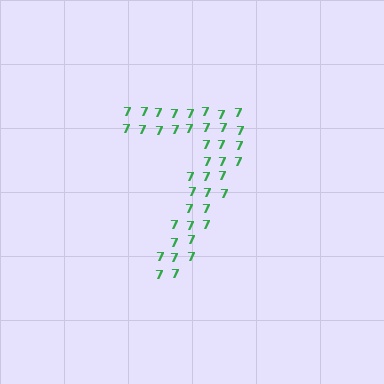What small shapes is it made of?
It is made of small digit 7's.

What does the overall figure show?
The overall figure shows the digit 7.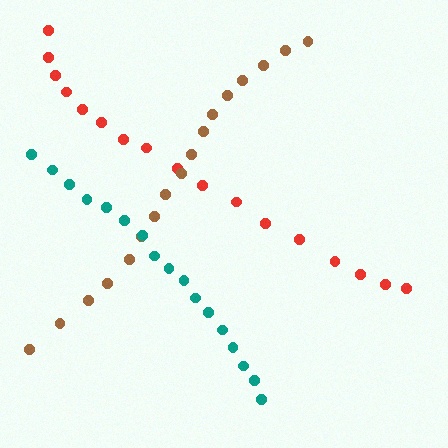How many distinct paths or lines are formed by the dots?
There are 3 distinct paths.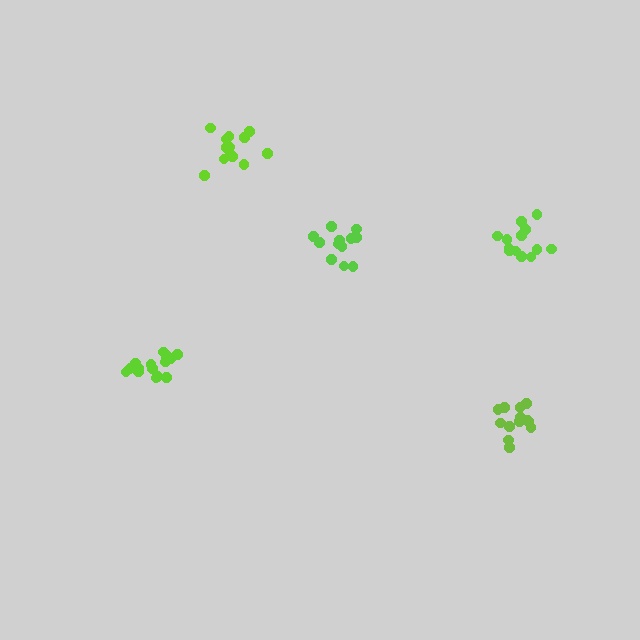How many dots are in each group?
Group 1: 13 dots, Group 2: 13 dots, Group 3: 17 dots, Group 4: 13 dots, Group 5: 13 dots (69 total).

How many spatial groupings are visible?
There are 5 spatial groupings.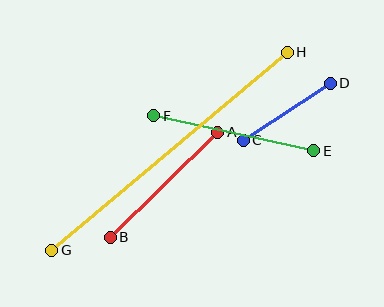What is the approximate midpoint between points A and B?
The midpoint is at approximately (164, 185) pixels.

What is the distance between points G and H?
The distance is approximately 308 pixels.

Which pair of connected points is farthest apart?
Points G and H are farthest apart.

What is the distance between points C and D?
The distance is approximately 104 pixels.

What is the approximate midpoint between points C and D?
The midpoint is at approximately (287, 112) pixels.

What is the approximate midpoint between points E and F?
The midpoint is at approximately (234, 133) pixels.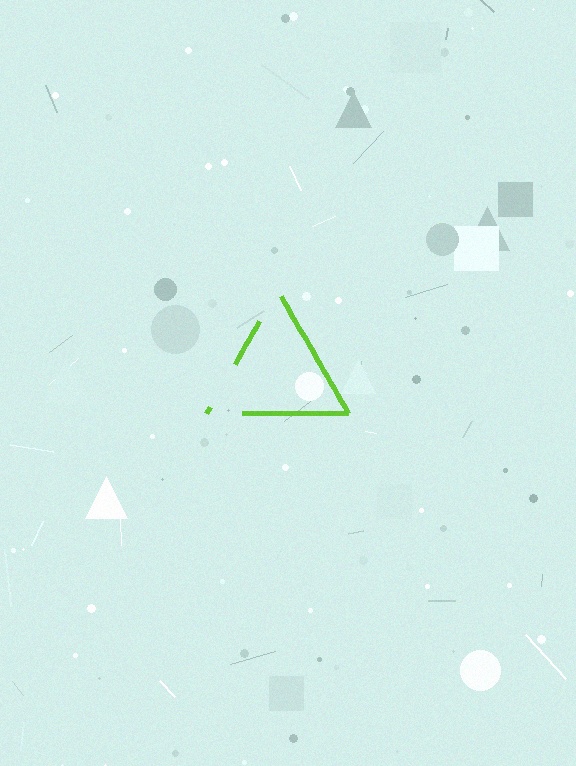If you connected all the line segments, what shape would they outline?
They would outline a triangle.